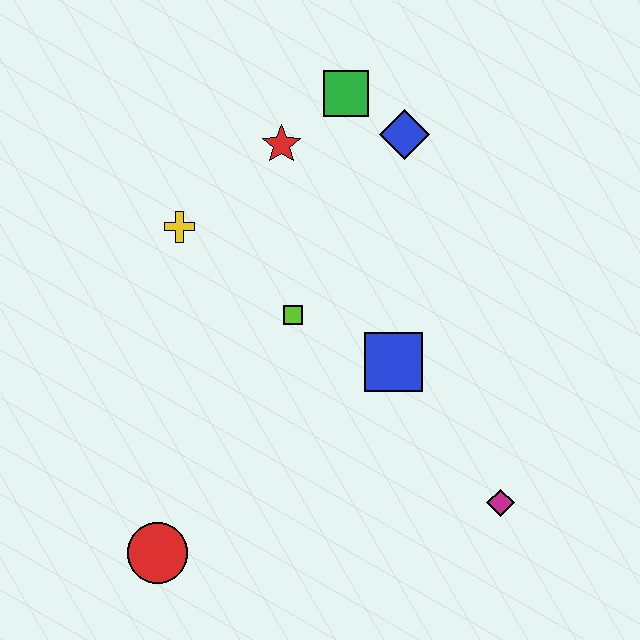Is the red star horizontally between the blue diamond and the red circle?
Yes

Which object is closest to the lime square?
The blue square is closest to the lime square.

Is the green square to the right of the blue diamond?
No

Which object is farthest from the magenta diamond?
The green square is farthest from the magenta diamond.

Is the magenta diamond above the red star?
No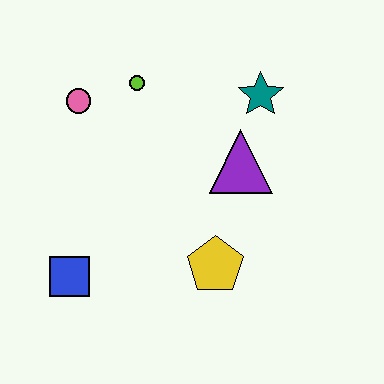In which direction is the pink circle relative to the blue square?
The pink circle is above the blue square.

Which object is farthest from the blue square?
The teal star is farthest from the blue square.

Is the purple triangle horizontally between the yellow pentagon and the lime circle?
No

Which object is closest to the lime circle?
The pink circle is closest to the lime circle.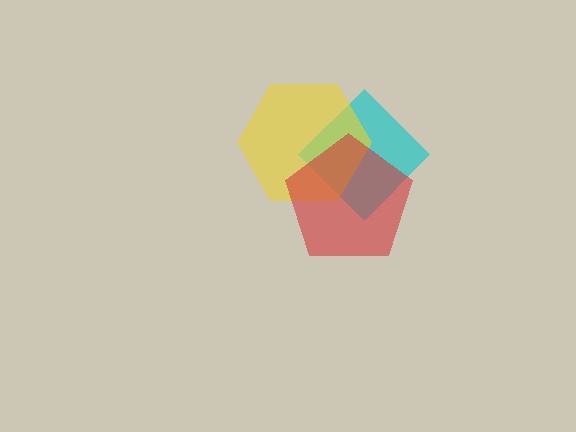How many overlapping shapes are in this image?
There are 3 overlapping shapes in the image.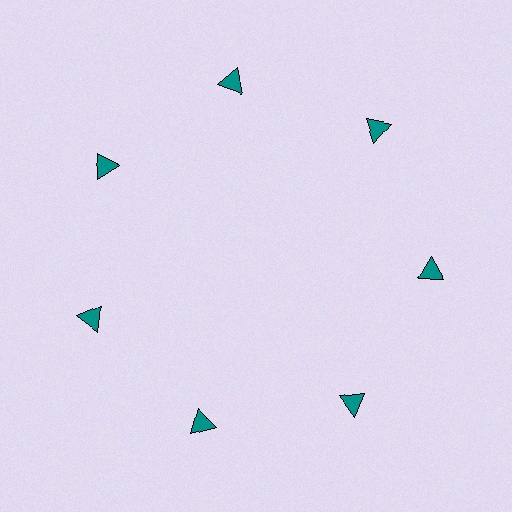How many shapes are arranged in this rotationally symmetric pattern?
There are 7 shapes, arranged in 7 groups of 1.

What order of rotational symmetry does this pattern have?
This pattern has 7-fold rotational symmetry.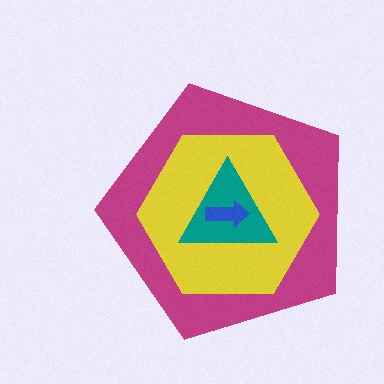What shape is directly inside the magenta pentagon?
The yellow hexagon.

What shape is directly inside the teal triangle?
The blue arrow.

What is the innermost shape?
The blue arrow.